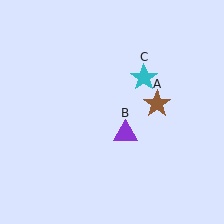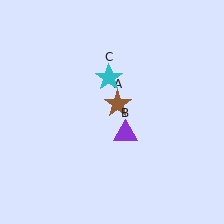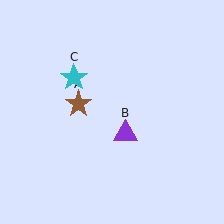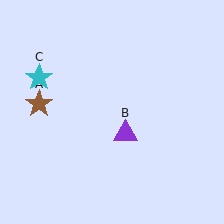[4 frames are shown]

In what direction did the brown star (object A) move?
The brown star (object A) moved left.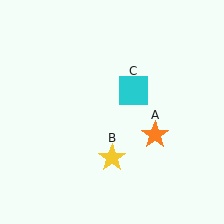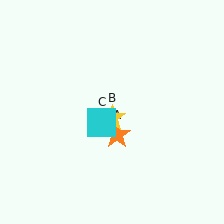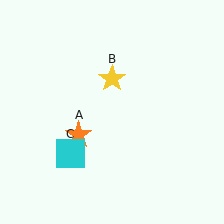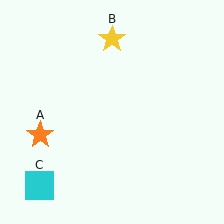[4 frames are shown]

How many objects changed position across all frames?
3 objects changed position: orange star (object A), yellow star (object B), cyan square (object C).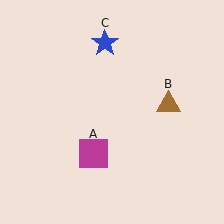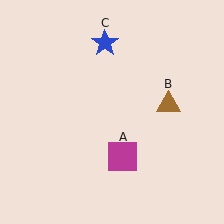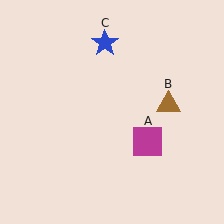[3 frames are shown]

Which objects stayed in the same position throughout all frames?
Brown triangle (object B) and blue star (object C) remained stationary.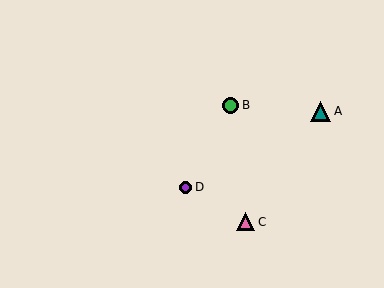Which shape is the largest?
The teal triangle (labeled A) is the largest.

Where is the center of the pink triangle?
The center of the pink triangle is at (246, 222).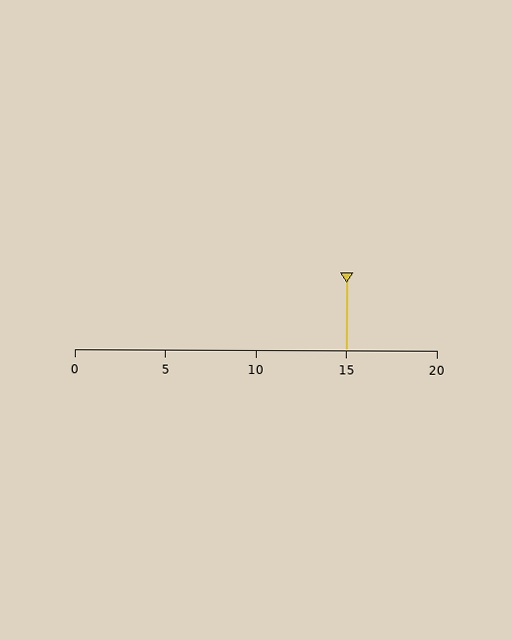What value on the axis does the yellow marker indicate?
The marker indicates approximately 15.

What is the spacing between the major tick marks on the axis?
The major ticks are spaced 5 apart.